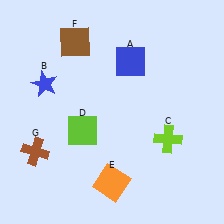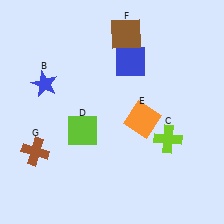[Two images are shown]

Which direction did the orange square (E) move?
The orange square (E) moved up.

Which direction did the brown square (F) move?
The brown square (F) moved right.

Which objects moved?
The objects that moved are: the orange square (E), the brown square (F).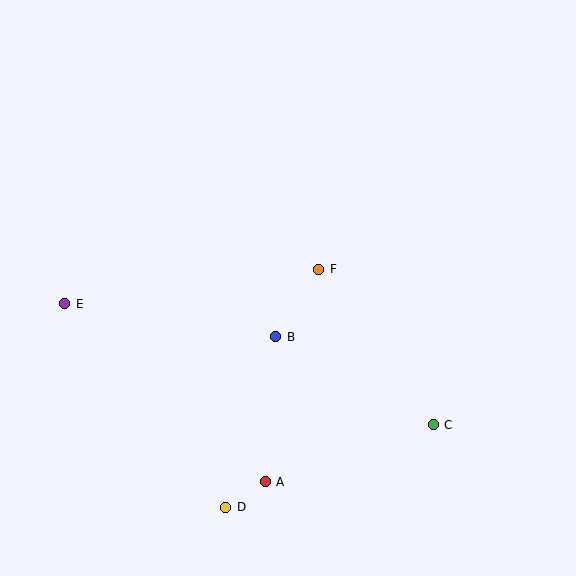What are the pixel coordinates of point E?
Point E is at (65, 304).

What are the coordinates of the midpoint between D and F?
The midpoint between D and F is at (272, 388).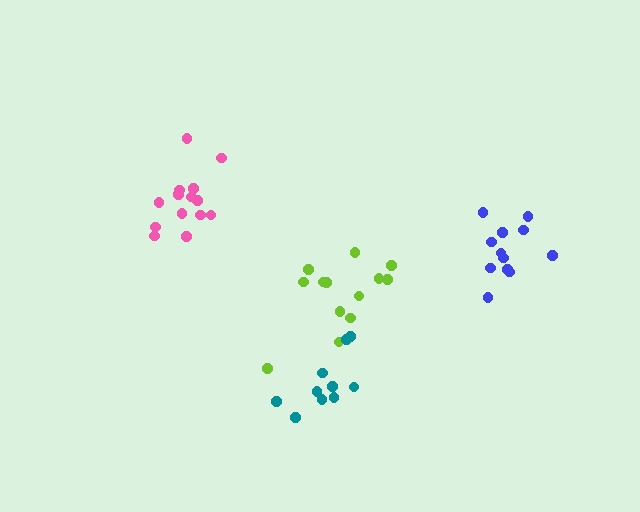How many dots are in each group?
Group 1: 14 dots, Group 2: 12 dots, Group 3: 13 dots, Group 4: 10 dots (49 total).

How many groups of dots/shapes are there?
There are 4 groups.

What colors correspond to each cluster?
The clusters are colored: pink, blue, lime, teal.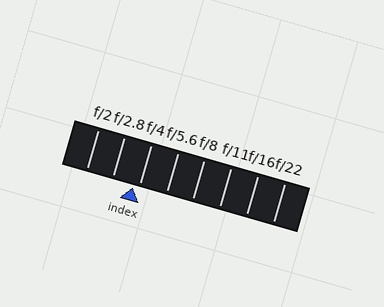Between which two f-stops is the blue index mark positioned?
The index mark is between f/2.8 and f/4.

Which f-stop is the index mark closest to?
The index mark is closest to f/4.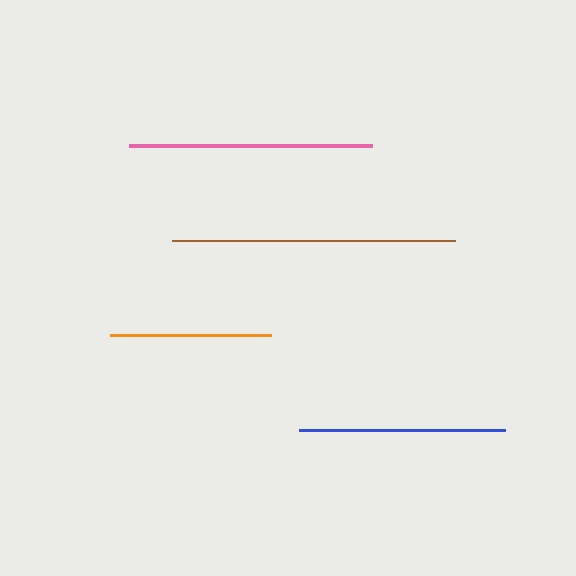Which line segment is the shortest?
The orange line is the shortest at approximately 161 pixels.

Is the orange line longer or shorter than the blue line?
The blue line is longer than the orange line.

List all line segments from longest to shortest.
From longest to shortest: brown, pink, blue, orange.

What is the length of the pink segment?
The pink segment is approximately 243 pixels long.